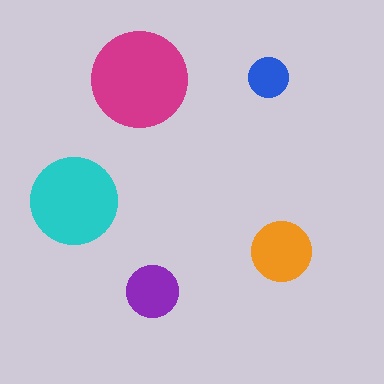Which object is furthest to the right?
The orange circle is rightmost.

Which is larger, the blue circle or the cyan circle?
The cyan one.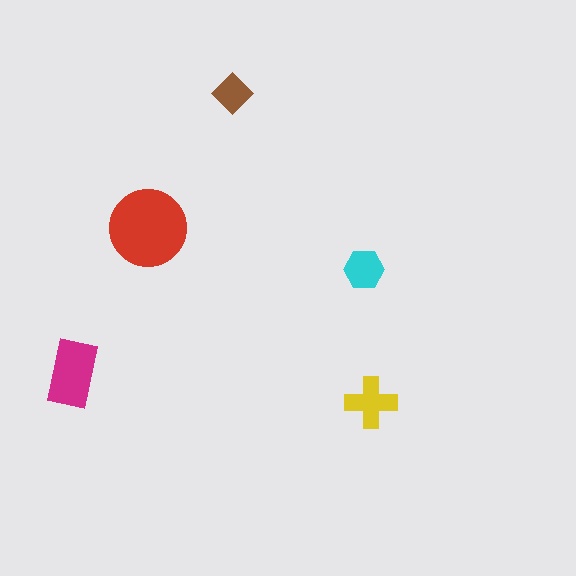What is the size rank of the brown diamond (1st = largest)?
5th.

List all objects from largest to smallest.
The red circle, the magenta rectangle, the yellow cross, the cyan hexagon, the brown diamond.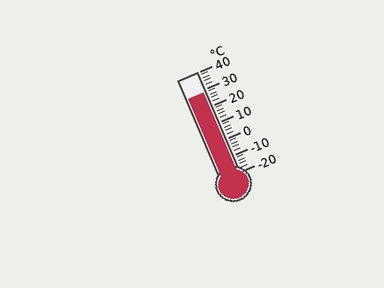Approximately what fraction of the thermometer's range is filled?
The thermometer is filled to approximately 80% of its range.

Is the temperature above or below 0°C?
The temperature is above 0°C.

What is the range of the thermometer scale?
The thermometer scale ranges from -20°C to 40°C.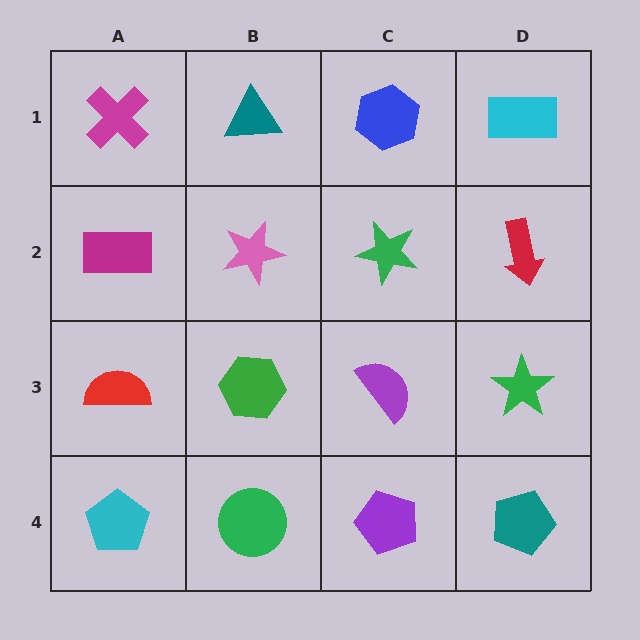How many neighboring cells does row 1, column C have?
3.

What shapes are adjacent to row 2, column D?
A cyan rectangle (row 1, column D), a green star (row 3, column D), a green star (row 2, column C).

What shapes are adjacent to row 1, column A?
A magenta rectangle (row 2, column A), a teal triangle (row 1, column B).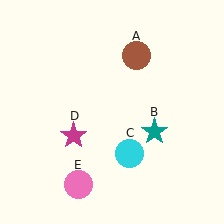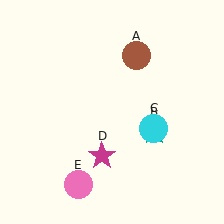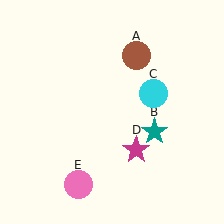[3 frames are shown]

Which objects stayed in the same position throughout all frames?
Brown circle (object A) and teal star (object B) and pink circle (object E) remained stationary.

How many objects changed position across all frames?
2 objects changed position: cyan circle (object C), magenta star (object D).